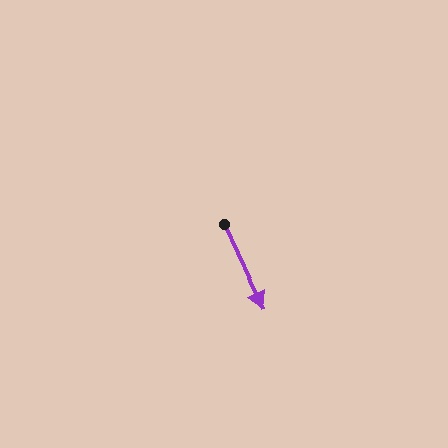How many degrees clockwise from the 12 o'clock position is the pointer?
Approximately 155 degrees.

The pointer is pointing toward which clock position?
Roughly 5 o'clock.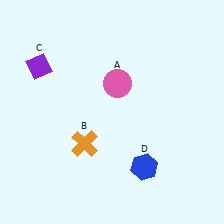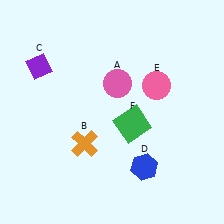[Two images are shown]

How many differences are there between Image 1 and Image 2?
There are 2 differences between the two images.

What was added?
A pink circle (E), a green square (F) were added in Image 2.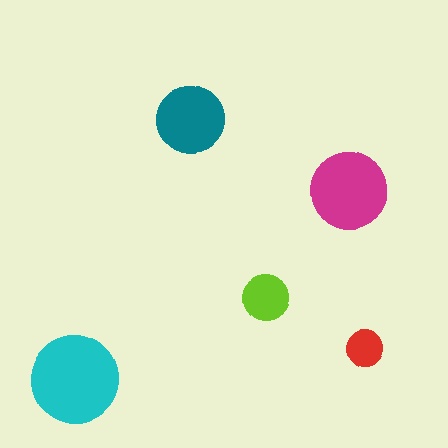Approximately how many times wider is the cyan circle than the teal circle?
About 1.5 times wider.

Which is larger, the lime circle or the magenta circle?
The magenta one.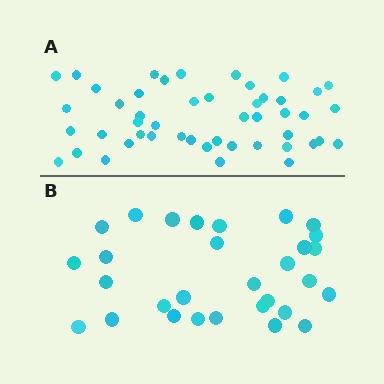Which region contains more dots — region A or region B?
Region A (the top region) has more dots.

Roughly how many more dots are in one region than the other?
Region A has approximately 20 more dots than region B.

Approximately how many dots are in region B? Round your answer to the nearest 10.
About 30 dots.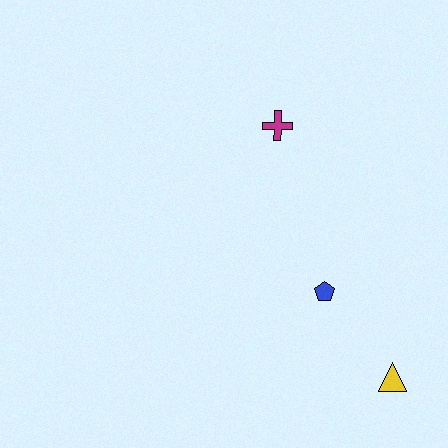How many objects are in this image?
There are 3 objects.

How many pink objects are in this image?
There are no pink objects.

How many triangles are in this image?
There is 1 triangle.